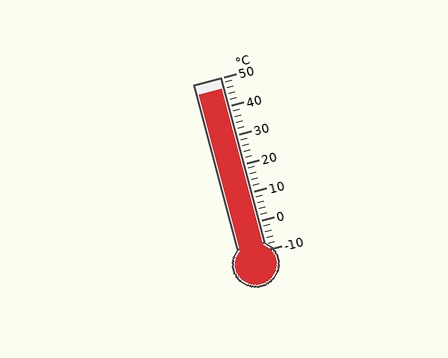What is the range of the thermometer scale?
The thermometer scale ranges from -10°C to 50°C.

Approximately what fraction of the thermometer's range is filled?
The thermometer is filled to approximately 95% of its range.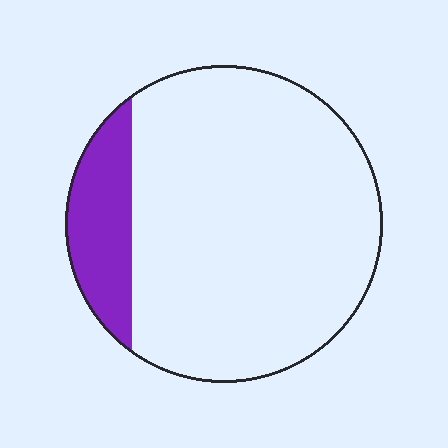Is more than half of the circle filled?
No.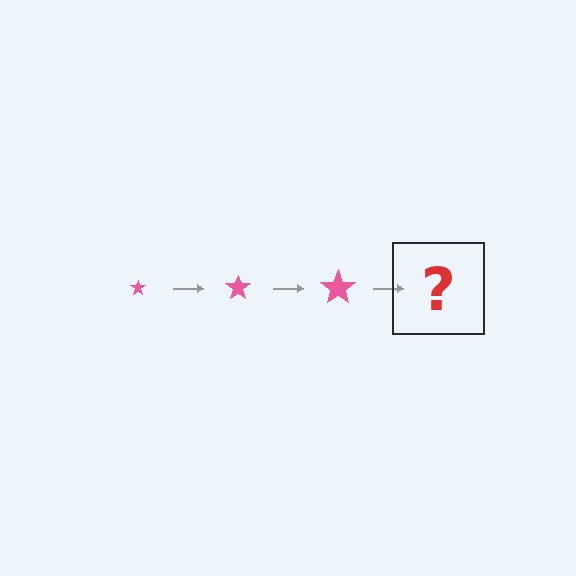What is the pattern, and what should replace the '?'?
The pattern is that the star gets progressively larger each step. The '?' should be a pink star, larger than the previous one.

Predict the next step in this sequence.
The next step is a pink star, larger than the previous one.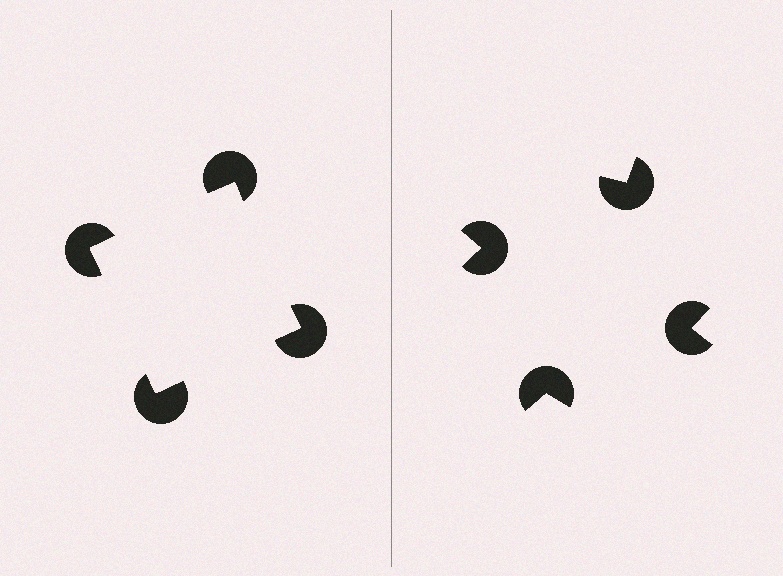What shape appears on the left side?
An illusory square.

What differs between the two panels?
The pac-man discs are positioned identically on both sides; only the wedge orientations differ. On the left they align to a square; on the right they are misaligned.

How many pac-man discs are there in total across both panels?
8 — 4 on each side.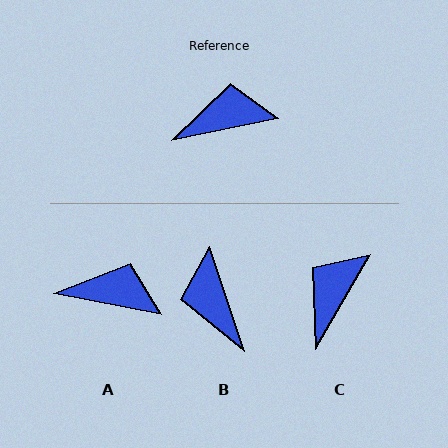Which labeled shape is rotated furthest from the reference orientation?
B, about 96 degrees away.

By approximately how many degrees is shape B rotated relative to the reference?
Approximately 96 degrees counter-clockwise.